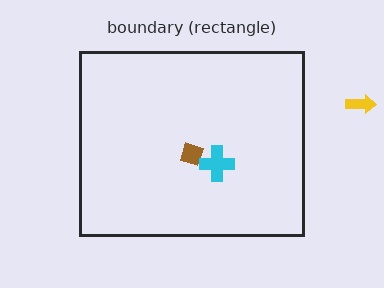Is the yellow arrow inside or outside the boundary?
Outside.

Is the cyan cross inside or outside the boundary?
Inside.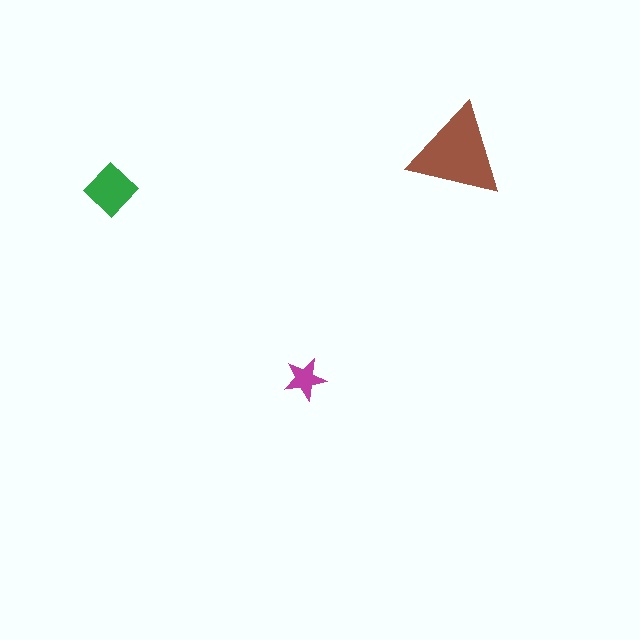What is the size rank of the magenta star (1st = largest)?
3rd.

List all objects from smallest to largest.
The magenta star, the green diamond, the brown triangle.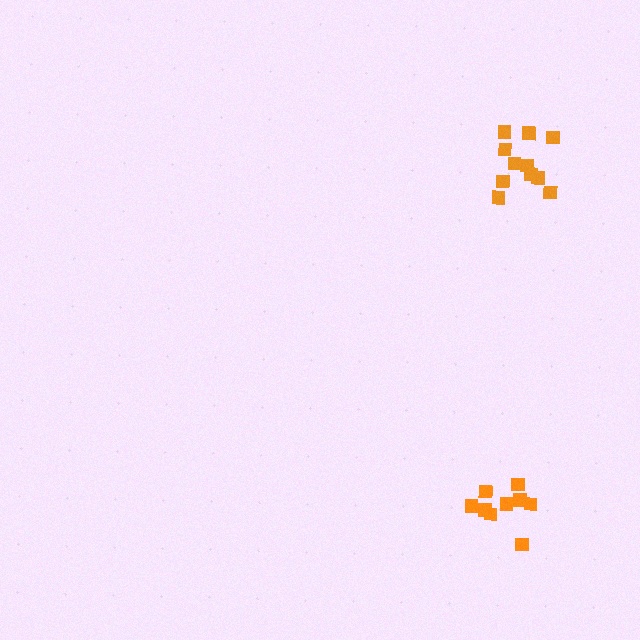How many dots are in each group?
Group 1: 9 dots, Group 2: 11 dots (20 total).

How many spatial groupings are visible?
There are 2 spatial groupings.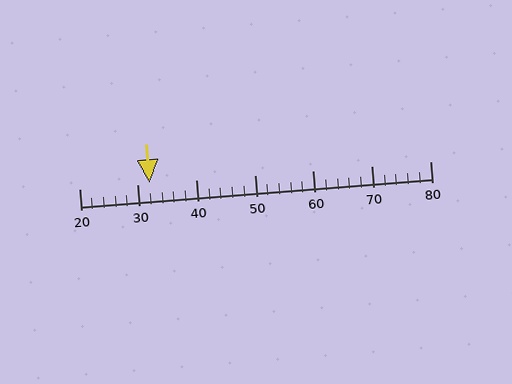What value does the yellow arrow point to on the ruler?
The yellow arrow points to approximately 32.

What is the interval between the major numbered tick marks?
The major tick marks are spaced 10 units apart.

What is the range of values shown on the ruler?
The ruler shows values from 20 to 80.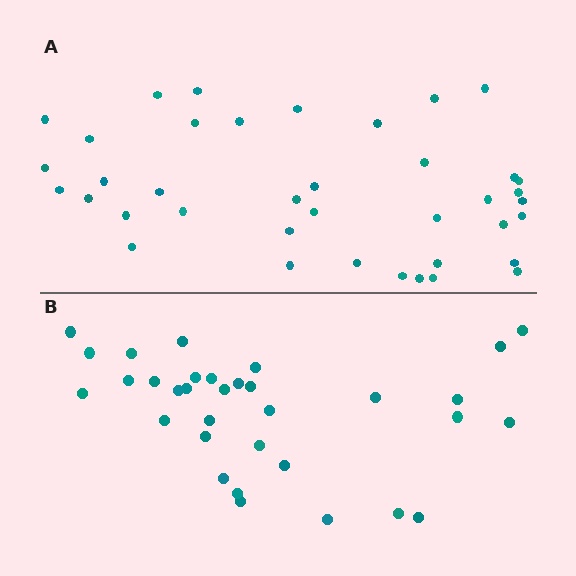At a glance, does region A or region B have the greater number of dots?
Region A (the top region) has more dots.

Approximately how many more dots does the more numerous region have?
Region A has about 6 more dots than region B.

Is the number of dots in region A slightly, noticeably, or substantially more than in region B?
Region A has only slightly more — the two regions are fairly close. The ratio is roughly 1.2 to 1.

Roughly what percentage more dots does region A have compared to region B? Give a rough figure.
About 20% more.